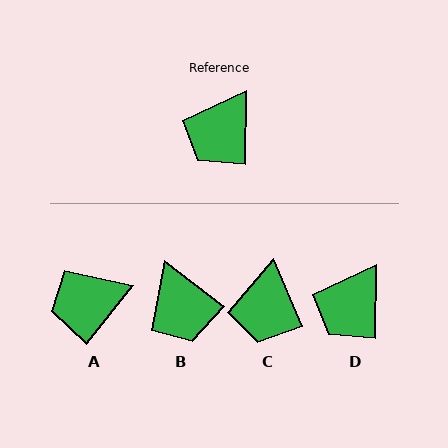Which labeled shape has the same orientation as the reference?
D.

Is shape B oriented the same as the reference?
No, it is off by about 54 degrees.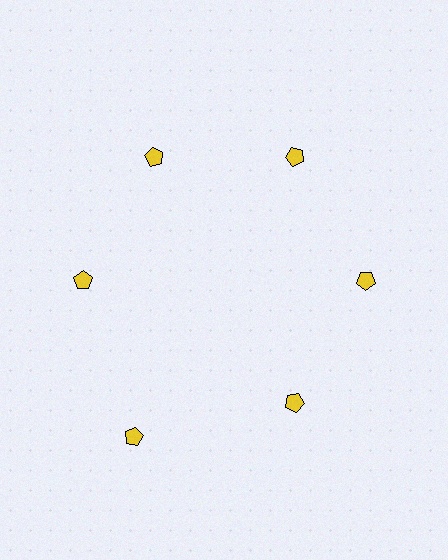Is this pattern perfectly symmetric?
No. The 6 yellow pentagons are arranged in a ring, but one element near the 7 o'clock position is pushed outward from the center, breaking the 6-fold rotational symmetry.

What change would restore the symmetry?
The symmetry would be restored by moving it inward, back onto the ring so that all 6 pentagons sit at equal angles and equal distance from the center.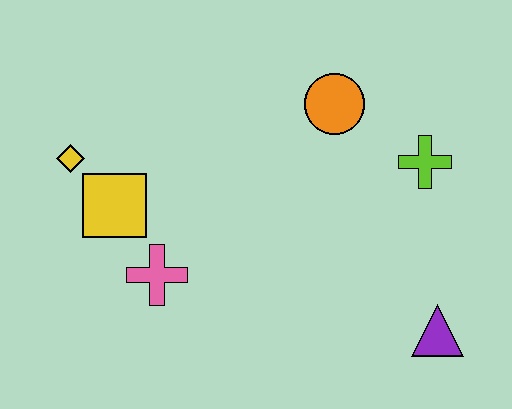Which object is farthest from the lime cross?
The yellow diamond is farthest from the lime cross.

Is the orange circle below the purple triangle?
No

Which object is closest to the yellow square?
The yellow diamond is closest to the yellow square.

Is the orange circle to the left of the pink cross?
No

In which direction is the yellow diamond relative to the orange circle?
The yellow diamond is to the left of the orange circle.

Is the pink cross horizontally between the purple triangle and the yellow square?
Yes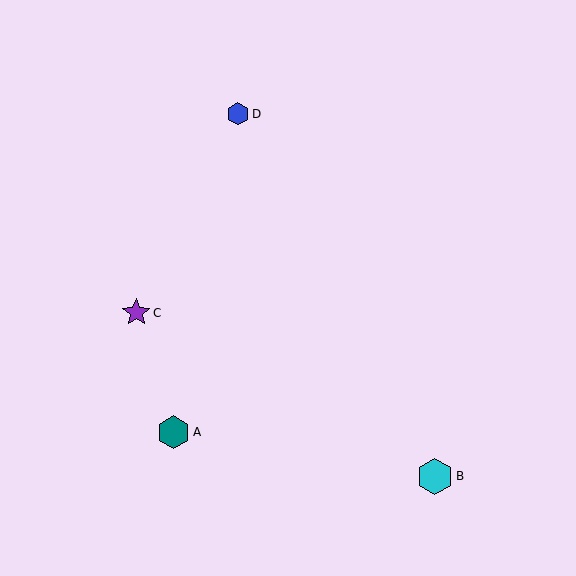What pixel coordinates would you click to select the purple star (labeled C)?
Click at (136, 313) to select the purple star C.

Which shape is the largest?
The cyan hexagon (labeled B) is the largest.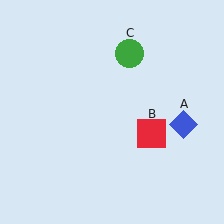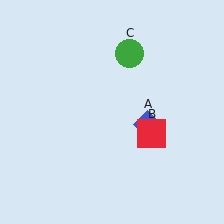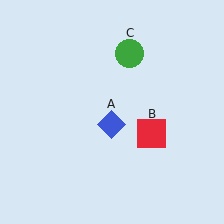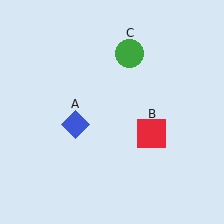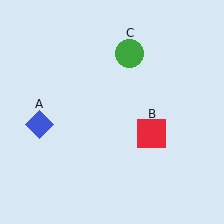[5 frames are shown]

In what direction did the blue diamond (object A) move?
The blue diamond (object A) moved left.